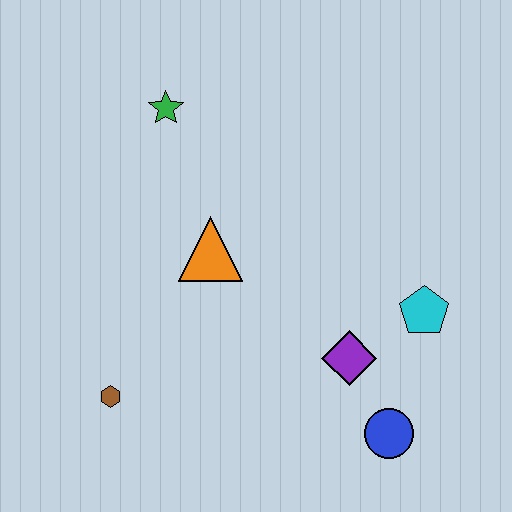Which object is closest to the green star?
The orange triangle is closest to the green star.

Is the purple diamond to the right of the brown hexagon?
Yes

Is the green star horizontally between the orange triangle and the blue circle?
No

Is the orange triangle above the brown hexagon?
Yes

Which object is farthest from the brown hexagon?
The cyan pentagon is farthest from the brown hexagon.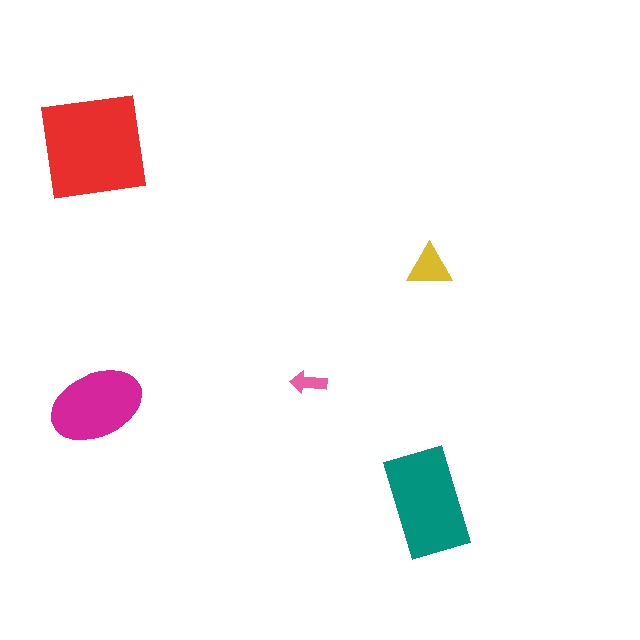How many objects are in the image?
There are 5 objects in the image.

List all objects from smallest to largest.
The pink arrow, the yellow triangle, the magenta ellipse, the teal rectangle, the red square.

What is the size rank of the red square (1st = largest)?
1st.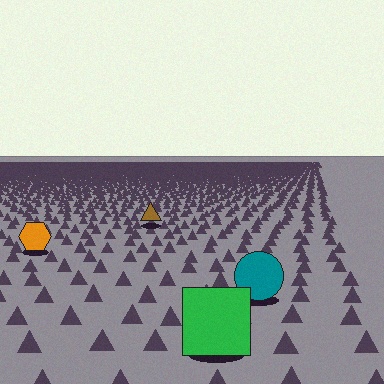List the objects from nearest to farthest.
From nearest to farthest: the green square, the teal circle, the orange hexagon, the brown triangle.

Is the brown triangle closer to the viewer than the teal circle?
No. The teal circle is closer — you can tell from the texture gradient: the ground texture is coarser near it.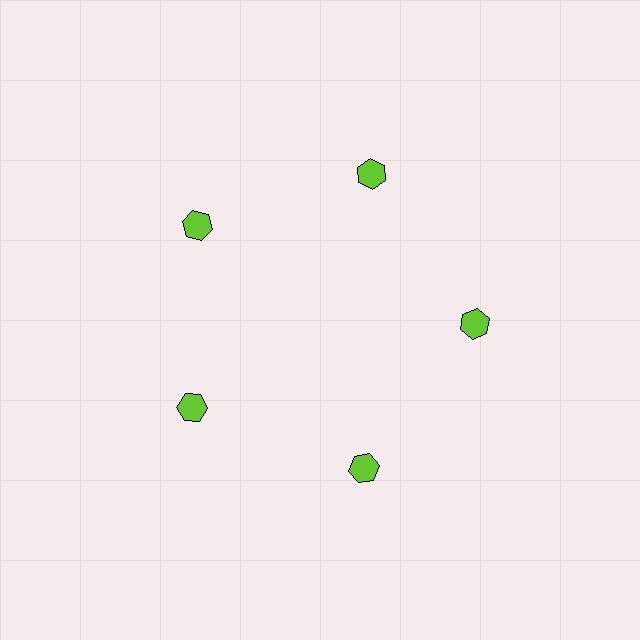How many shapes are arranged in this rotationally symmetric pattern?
There are 5 shapes, arranged in 5 groups of 1.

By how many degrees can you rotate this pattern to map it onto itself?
The pattern maps onto itself every 72 degrees of rotation.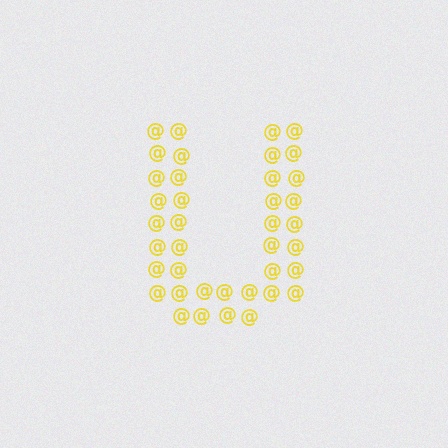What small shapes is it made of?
It is made of small at signs.